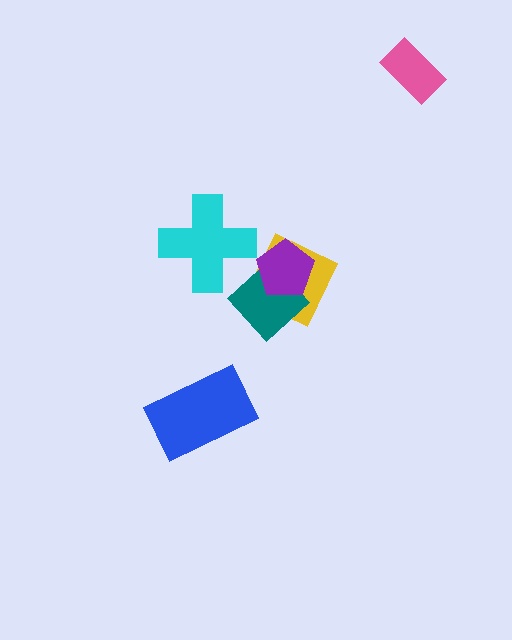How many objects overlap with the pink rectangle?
0 objects overlap with the pink rectangle.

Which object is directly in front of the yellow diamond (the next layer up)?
The teal diamond is directly in front of the yellow diamond.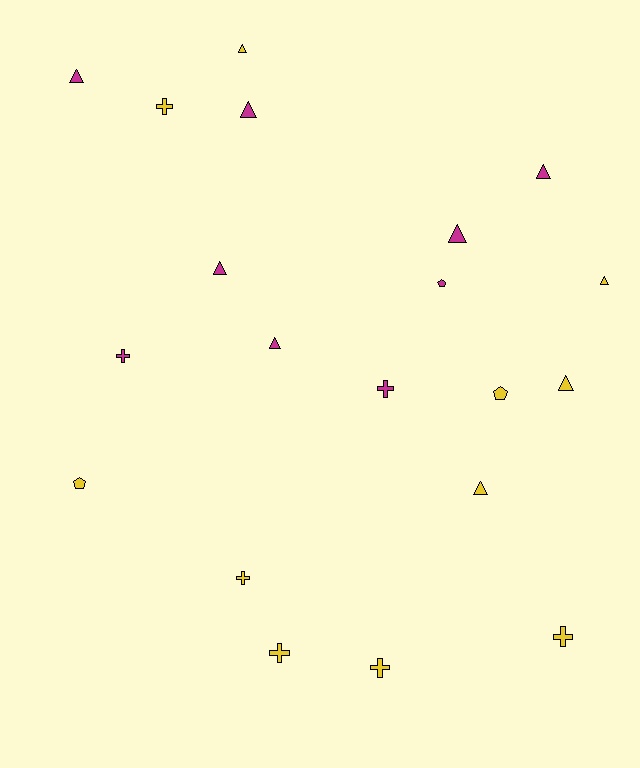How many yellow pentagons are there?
There are 2 yellow pentagons.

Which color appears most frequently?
Yellow, with 11 objects.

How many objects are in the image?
There are 20 objects.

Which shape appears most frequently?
Triangle, with 10 objects.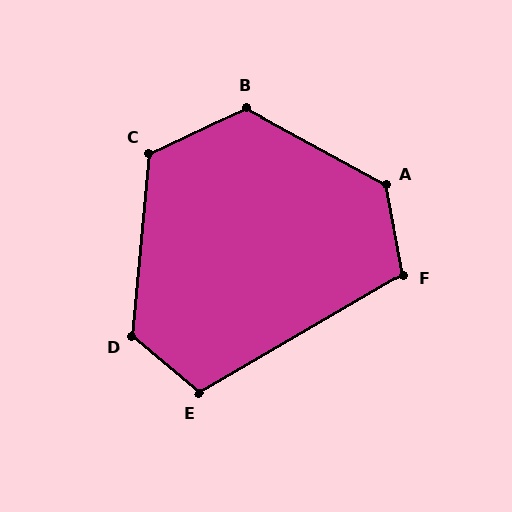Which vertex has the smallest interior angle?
F, at approximately 109 degrees.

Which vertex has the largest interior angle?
A, at approximately 129 degrees.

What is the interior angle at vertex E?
Approximately 110 degrees (obtuse).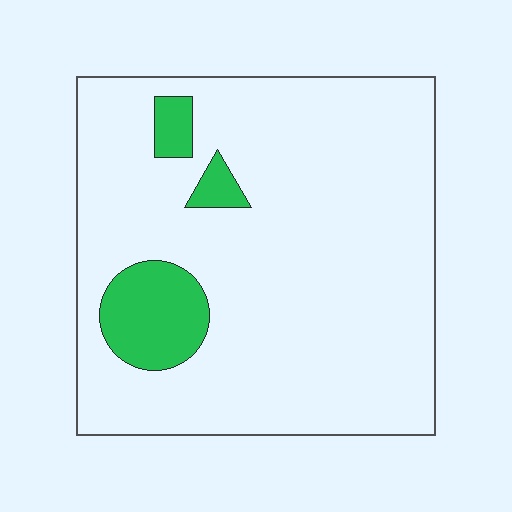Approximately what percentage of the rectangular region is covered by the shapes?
Approximately 10%.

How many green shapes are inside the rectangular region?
3.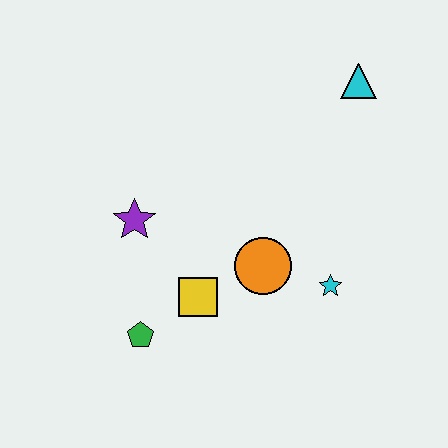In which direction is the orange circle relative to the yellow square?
The orange circle is to the right of the yellow square.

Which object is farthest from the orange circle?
The cyan triangle is farthest from the orange circle.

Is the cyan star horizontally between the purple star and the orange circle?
No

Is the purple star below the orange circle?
No